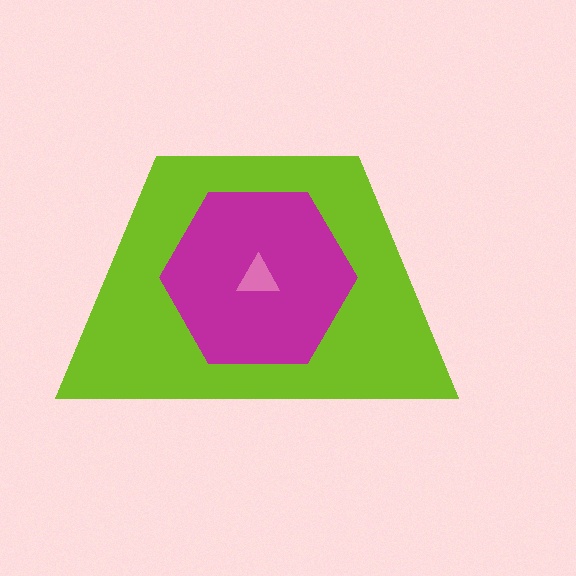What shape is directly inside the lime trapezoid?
The magenta hexagon.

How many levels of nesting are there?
3.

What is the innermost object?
The pink triangle.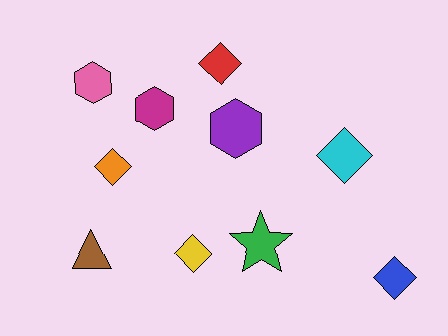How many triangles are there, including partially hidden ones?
There is 1 triangle.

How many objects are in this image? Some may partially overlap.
There are 10 objects.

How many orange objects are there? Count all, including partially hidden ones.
There is 1 orange object.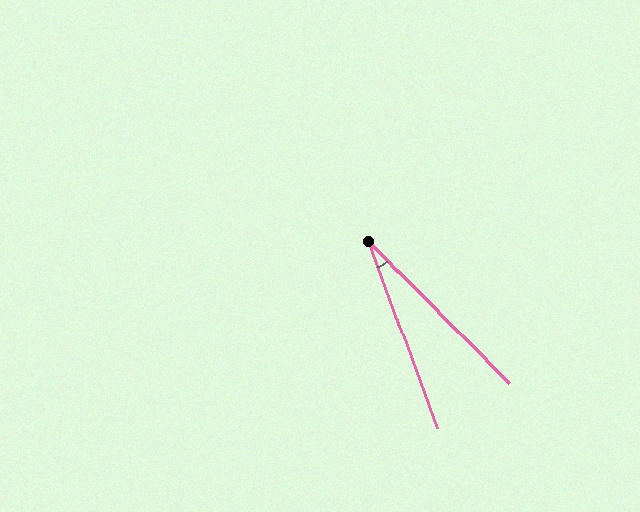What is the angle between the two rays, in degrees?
Approximately 25 degrees.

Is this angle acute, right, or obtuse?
It is acute.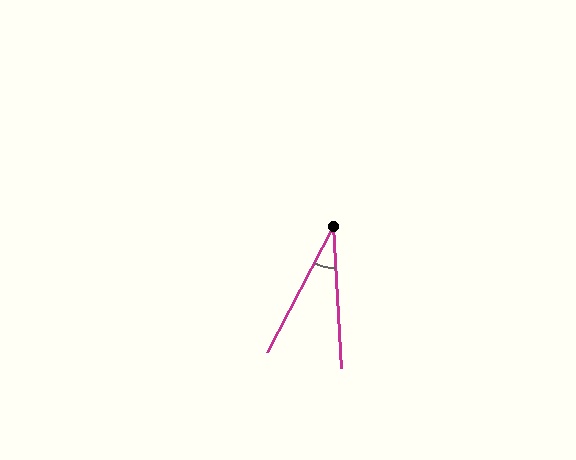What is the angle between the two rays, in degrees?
Approximately 31 degrees.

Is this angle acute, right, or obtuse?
It is acute.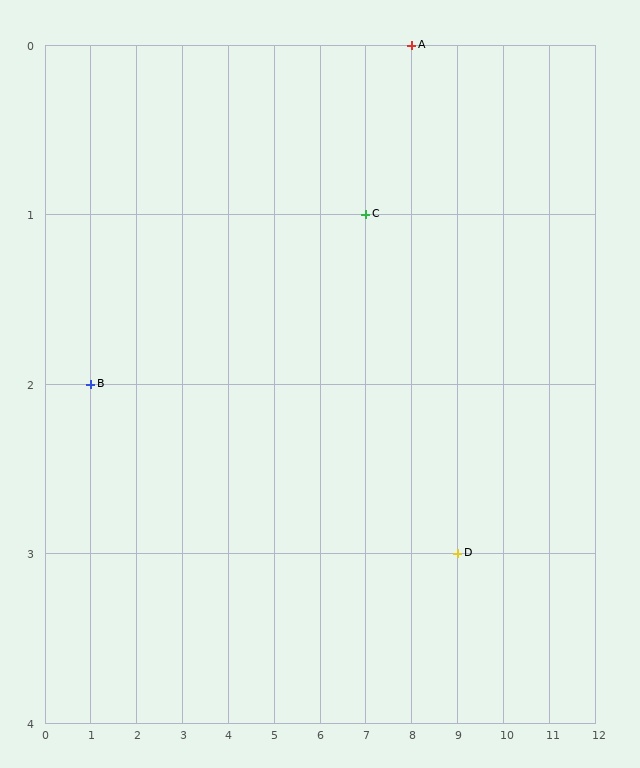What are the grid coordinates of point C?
Point C is at grid coordinates (7, 1).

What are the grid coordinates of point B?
Point B is at grid coordinates (1, 2).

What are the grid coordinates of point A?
Point A is at grid coordinates (8, 0).